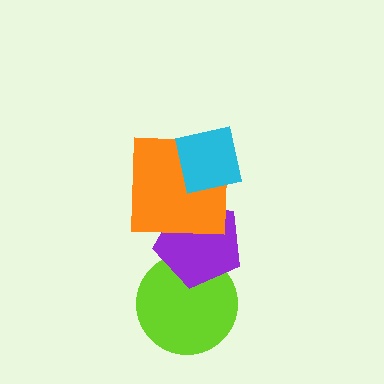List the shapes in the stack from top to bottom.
From top to bottom: the cyan square, the orange square, the purple pentagon, the lime circle.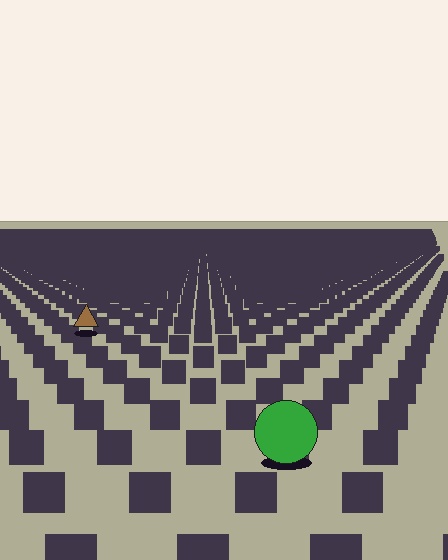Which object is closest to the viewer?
The green circle is closest. The texture marks near it are larger and more spread out.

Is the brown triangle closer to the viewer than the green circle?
No. The green circle is closer — you can tell from the texture gradient: the ground texture is coarser near it.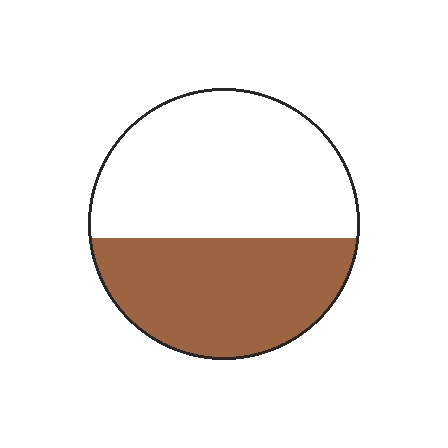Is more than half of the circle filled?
No.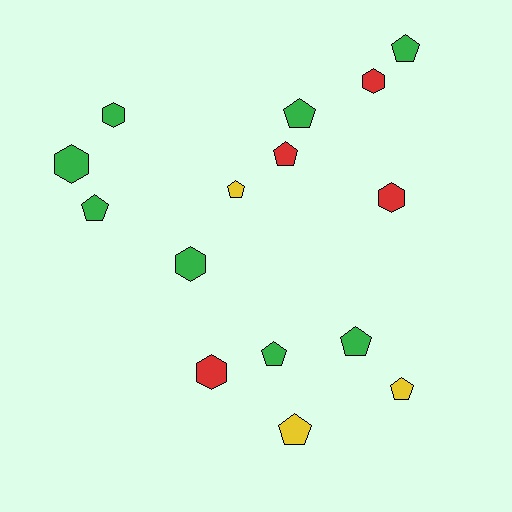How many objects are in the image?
There are 15 objects.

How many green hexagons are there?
There are 3 green hexagons.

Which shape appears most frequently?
Pentagon, with 9 objects.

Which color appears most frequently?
Green, with 8 objects.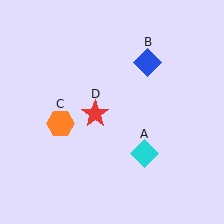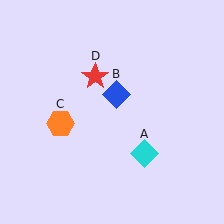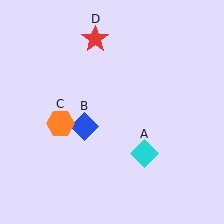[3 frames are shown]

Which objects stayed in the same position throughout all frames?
Cyan diamond (object A) and orange hexagon (object C) remained stationary.